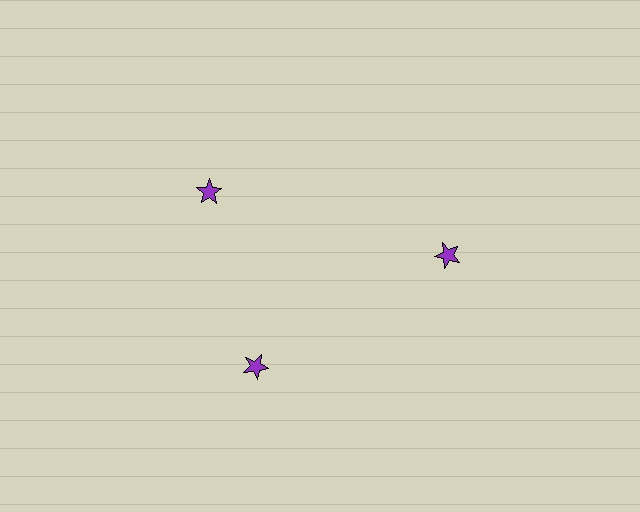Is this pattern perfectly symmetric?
No. The 3 purple stars are arranged in a ring, but one element near the 11 o'clock position is rotated out of alignment along the ring, breaking the 3-fold rotational symmetry.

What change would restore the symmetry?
The symmetry would be restored by rotating it back into even spacing with its neighbors so that all 3 stars sit at equal angles and equal distance from the center.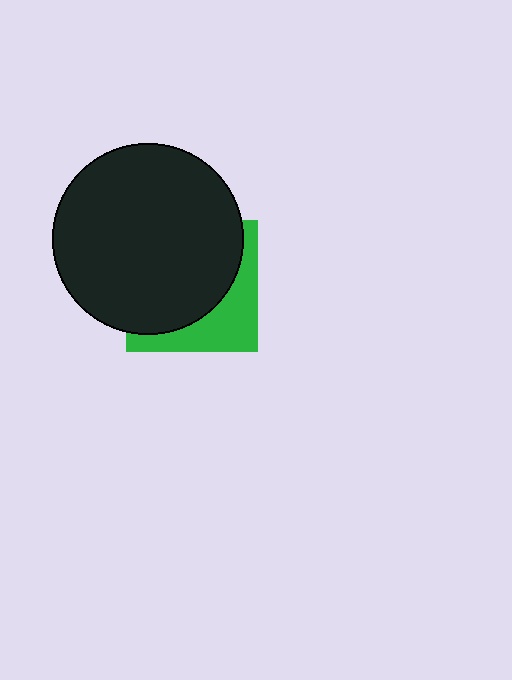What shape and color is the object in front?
The object in front is a black circle.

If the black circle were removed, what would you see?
You would see the complete green square.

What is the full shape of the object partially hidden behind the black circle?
The partially hidden object is a green square.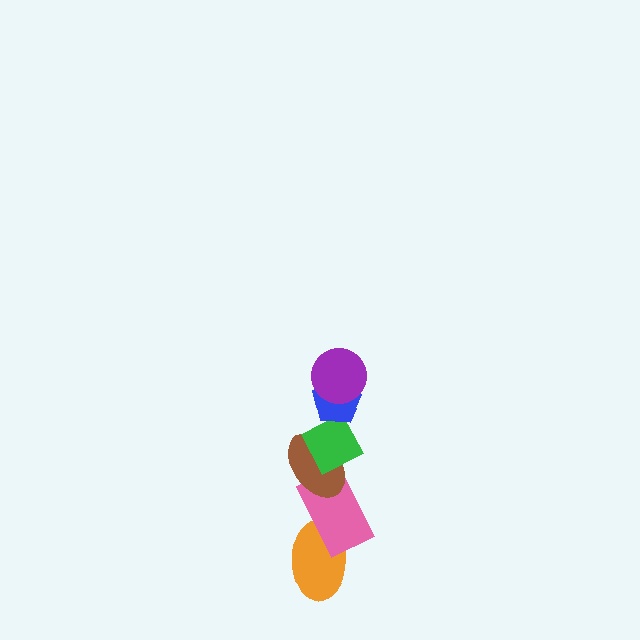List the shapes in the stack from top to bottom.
From top to bottom: the purple circle, the blue pentagon, the green diamond, the brown ellipse, the pink rectangle, the orange ellipse.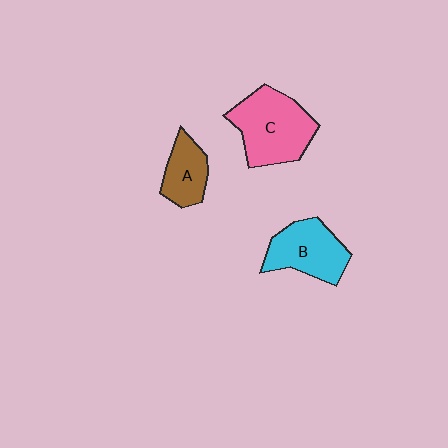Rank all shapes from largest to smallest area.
From largest to smallest: C (pink), B (cyan), A (brown).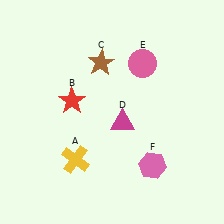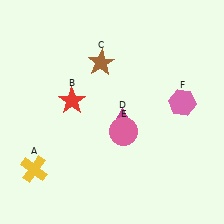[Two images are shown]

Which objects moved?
The objects that moved are: the yellow cross (A), the pink circle (E), the pink hexagon (F).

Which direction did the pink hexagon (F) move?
The pink hexagon (F) moved up.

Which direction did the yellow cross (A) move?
The yellow cross (A) moved left.